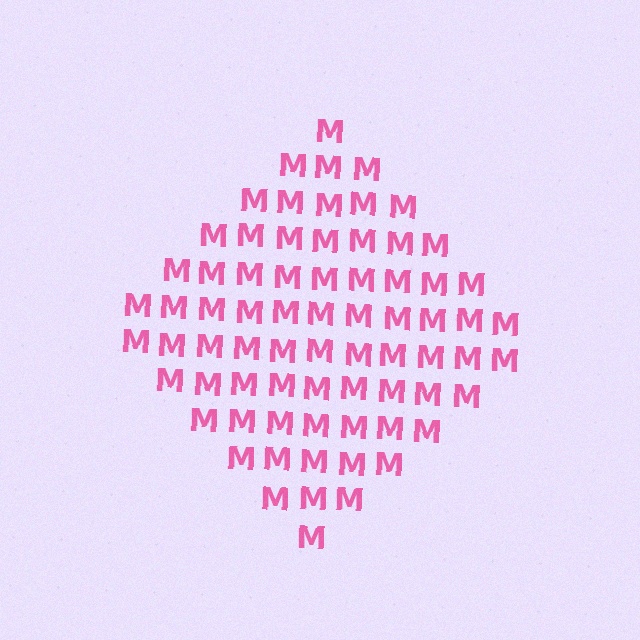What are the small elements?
The small elements are letter M's.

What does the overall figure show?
The overall figure shows a diamond.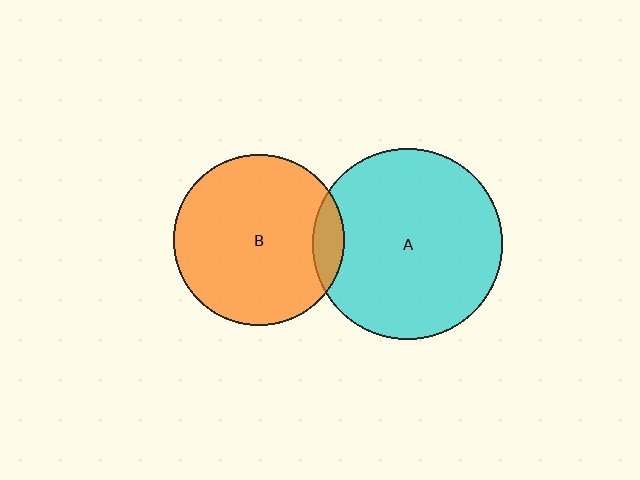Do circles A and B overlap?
Yes.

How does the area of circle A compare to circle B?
Approximately 1.2 times.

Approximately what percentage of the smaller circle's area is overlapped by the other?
Approximately 10%.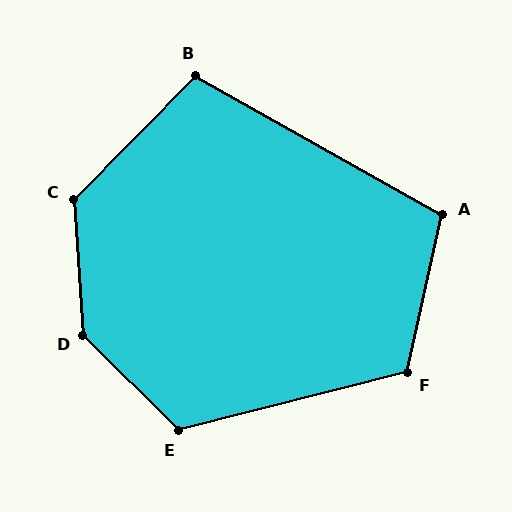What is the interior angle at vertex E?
Approximately 121 degrees (obtuse).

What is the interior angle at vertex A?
Approximately 107 degrees (obtuse).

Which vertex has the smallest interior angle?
B, at approximately 105 degrees.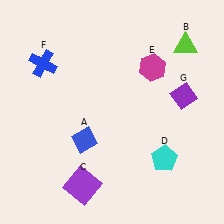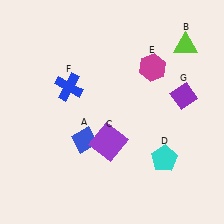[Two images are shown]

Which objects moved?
The objects that moved are: the purple square (C), the blue cross (F).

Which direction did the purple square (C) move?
The purple square (C) moved up.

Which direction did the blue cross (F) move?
The blue cross (F) moved right.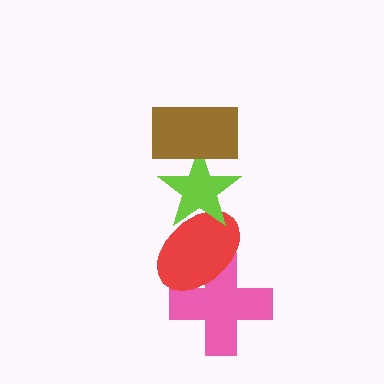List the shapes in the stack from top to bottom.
From top to bottom: the brown rectangle, the lime star, the red ellipse, the pink cross.